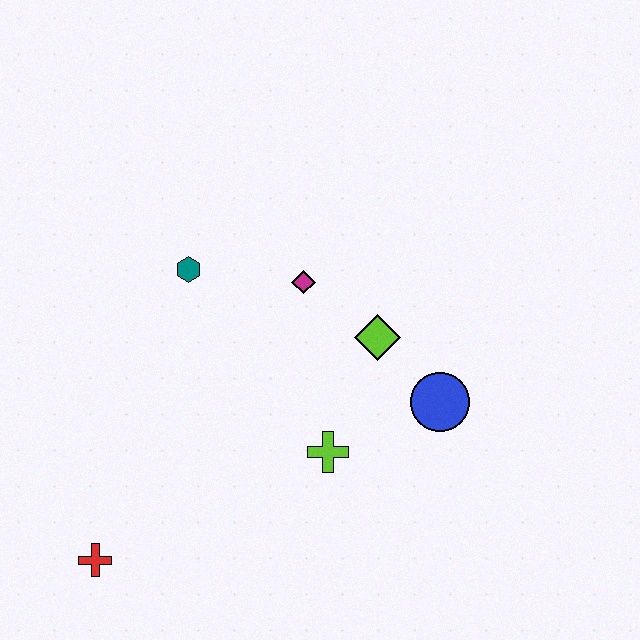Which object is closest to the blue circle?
The lime diamond is closest to the blue circle.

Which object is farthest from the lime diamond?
The red cross is farthest from the lime diamond.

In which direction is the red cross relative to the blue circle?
The red cross is to the left of the blue circle.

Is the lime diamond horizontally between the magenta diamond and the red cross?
No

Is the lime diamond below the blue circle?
No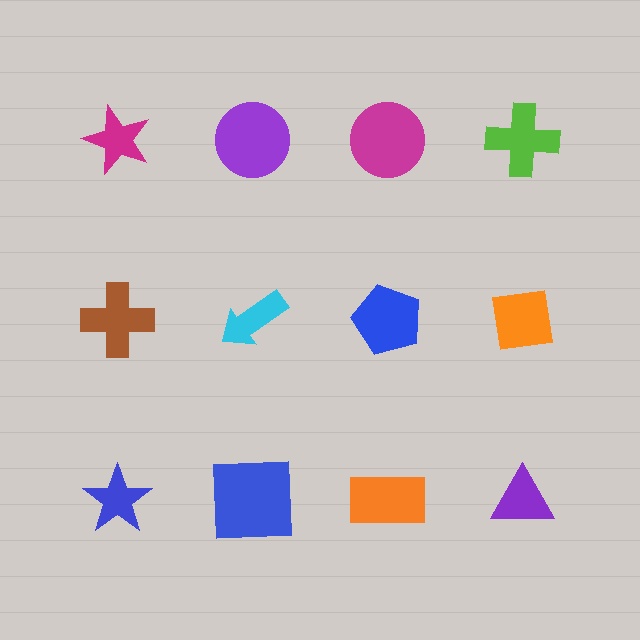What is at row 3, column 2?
A blue square.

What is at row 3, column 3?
An orange rectangle.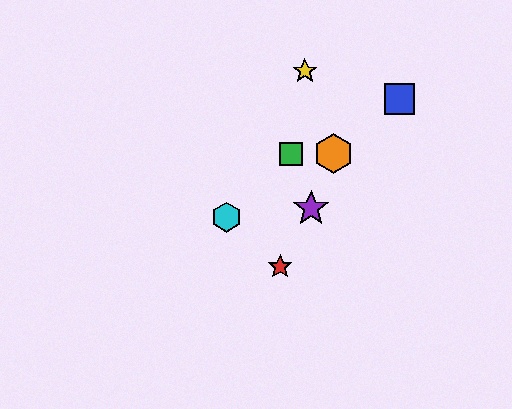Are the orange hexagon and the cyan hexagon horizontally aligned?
No, the orange hexagon is at y≈154 and the cyan hexagon is at y≈217.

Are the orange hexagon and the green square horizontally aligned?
Yes, both are at y≈154.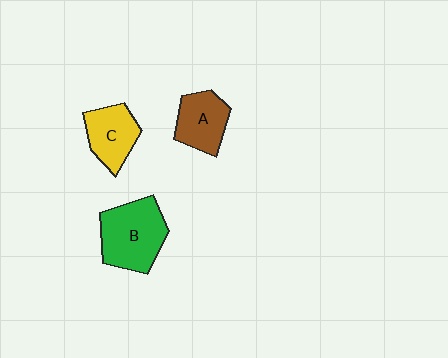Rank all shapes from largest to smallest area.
From largest to smallest: B (green), A (brown), C (yellow).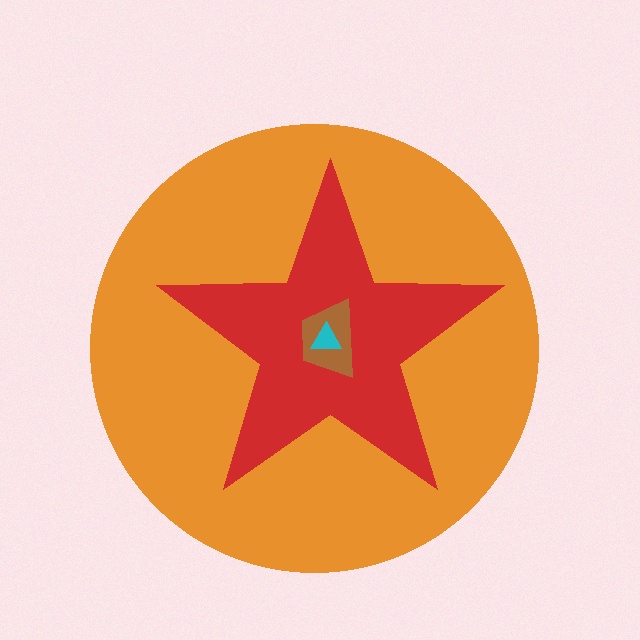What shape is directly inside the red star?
The brown trapezoid.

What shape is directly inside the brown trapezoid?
The cyan triangle.